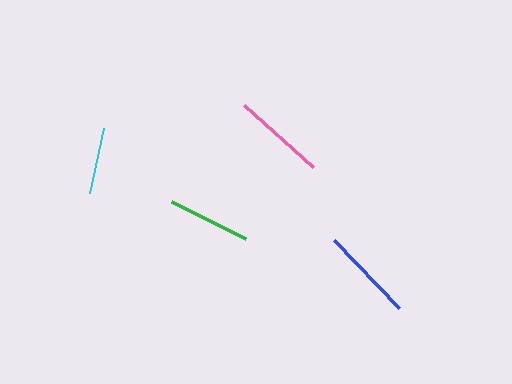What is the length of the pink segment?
The pink segment is approximately 94 pixels long.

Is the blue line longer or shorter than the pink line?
The pink line is longer than the blue line.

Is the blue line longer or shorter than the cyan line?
The blue line is longer than the cyan line.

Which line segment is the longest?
The pink line is the longest at approximately 94 pixels.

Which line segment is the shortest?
The cyan line is the shortest at approximately 67 pixels.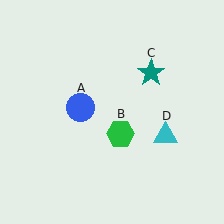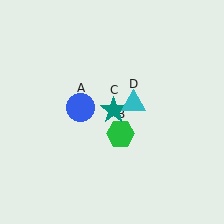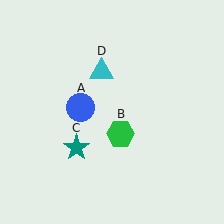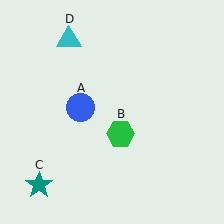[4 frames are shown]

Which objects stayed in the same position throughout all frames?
Blue circle (object A) and green hexagon (object B) remained stationary.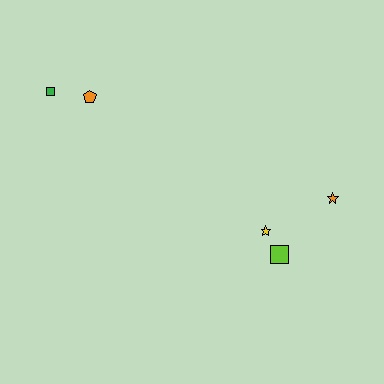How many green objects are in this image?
There is 1 green object.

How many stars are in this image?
There are 2 stars.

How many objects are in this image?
There are 5 objects.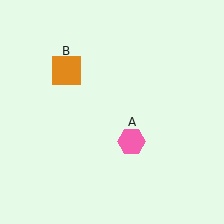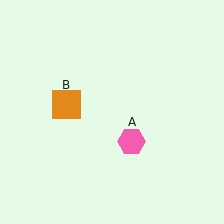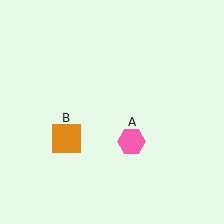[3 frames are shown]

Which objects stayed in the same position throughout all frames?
Pink hexagon (object A) remained stationary.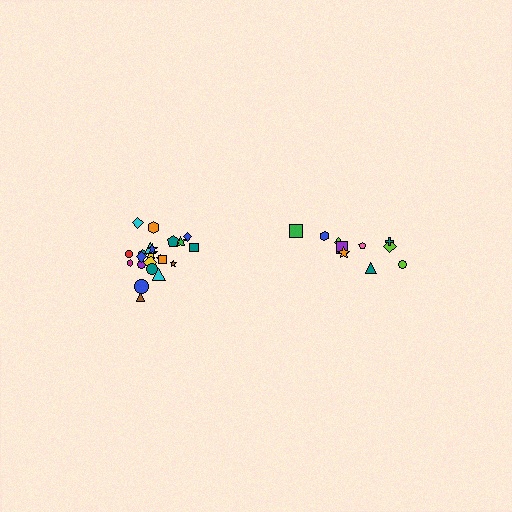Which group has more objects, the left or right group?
The left group.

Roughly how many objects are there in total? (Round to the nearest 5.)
Roughly 30 objects in total.